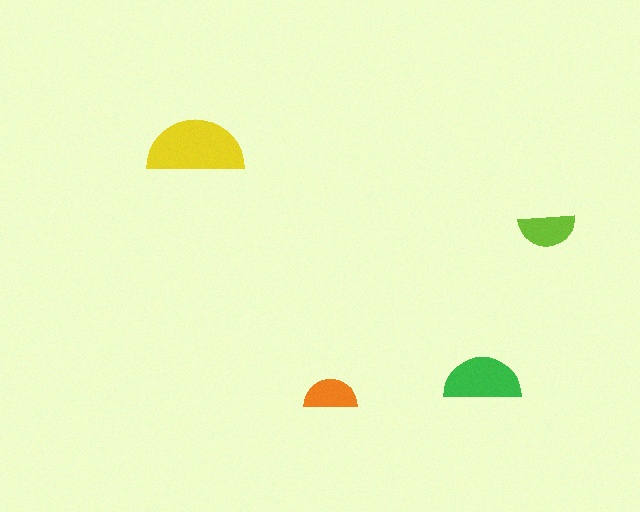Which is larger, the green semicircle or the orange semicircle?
The green one.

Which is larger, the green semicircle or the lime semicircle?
The green one.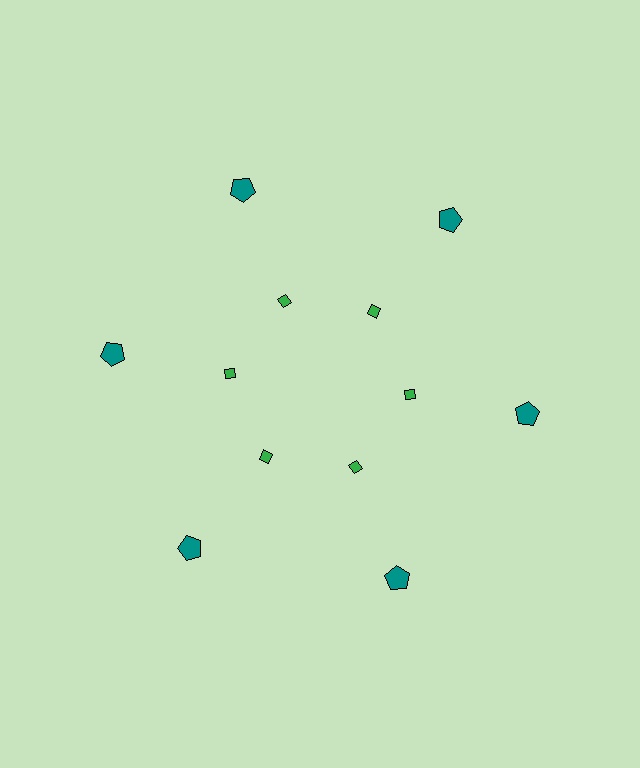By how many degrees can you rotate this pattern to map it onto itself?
The pattern maps onto itself every 60 degrees of rotation.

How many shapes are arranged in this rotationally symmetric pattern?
There are 12 shapes, arranged in 6 groups of 2.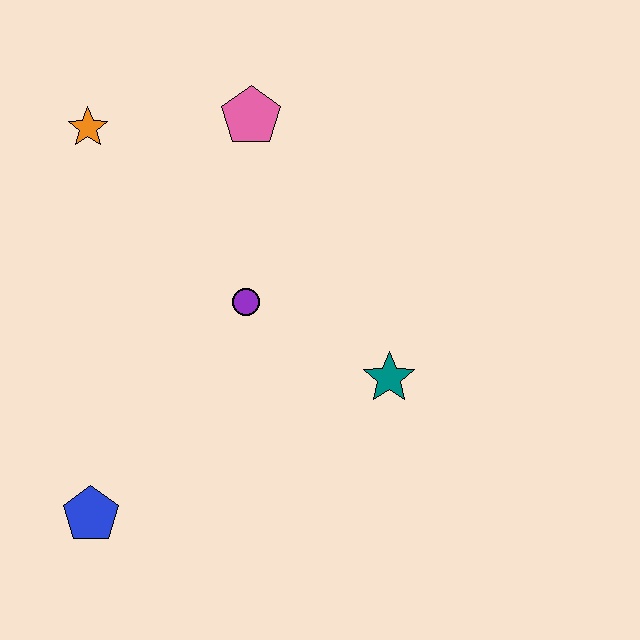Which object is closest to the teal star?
The purple circle is closest to the teal star.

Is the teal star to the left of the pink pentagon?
No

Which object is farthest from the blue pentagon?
The pink pentagon is farthest from the blue pentagon.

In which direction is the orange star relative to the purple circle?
The orange star is above the purple circle.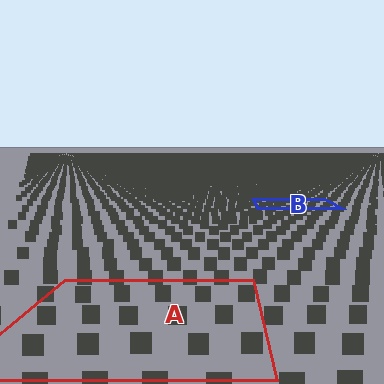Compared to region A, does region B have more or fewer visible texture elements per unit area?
Region B has more texture elements per unit area — they are packed more densely because it is farther away.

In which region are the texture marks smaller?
The texture marks are smaller in region B, because it is farther away.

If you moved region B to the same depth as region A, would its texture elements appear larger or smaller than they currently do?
They would appear larger. At a closer depth, the same texture elements are projected at a bigger on-screen size.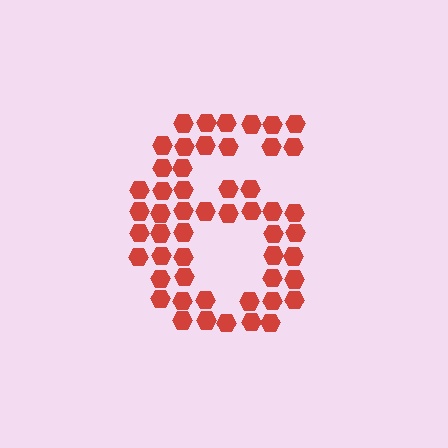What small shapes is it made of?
It is made of small hexagons.